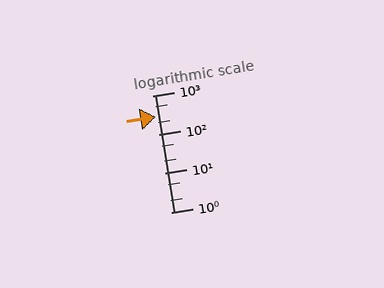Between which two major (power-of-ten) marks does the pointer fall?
The pointer is between 100 and 1000.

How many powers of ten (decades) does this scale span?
The scale spans 3 decades, from 1 to 1000.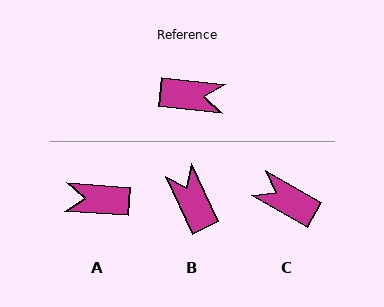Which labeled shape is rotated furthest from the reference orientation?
A, about 179 degrees away.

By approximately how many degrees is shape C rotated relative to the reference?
Approximately 156 degrees counter-clockwise.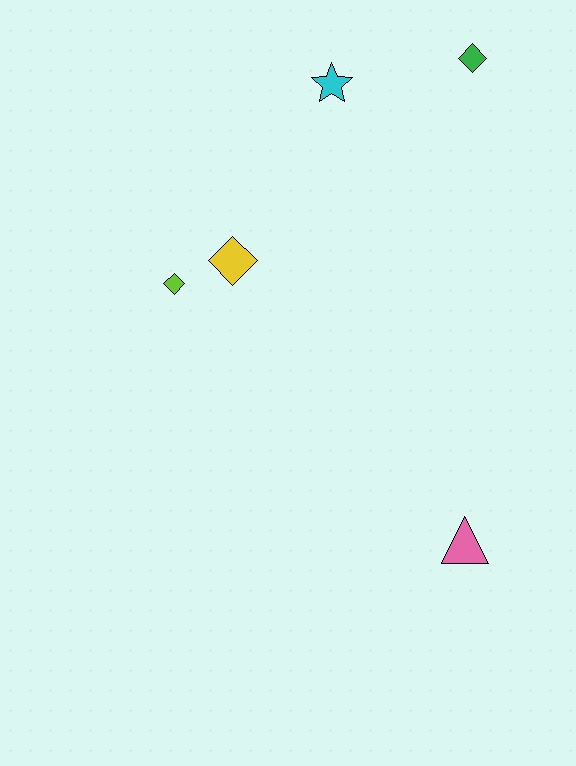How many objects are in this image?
There are 5 objects.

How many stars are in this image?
There is 1 star.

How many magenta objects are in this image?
There are no magenta objects.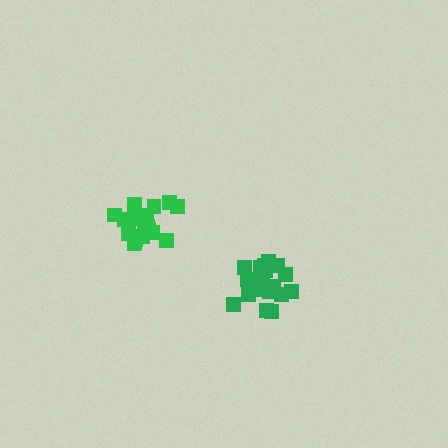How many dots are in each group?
Group 1: 18 dots, Group 2: 20 dots (38 total).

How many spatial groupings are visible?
There are 2 spatial groupings.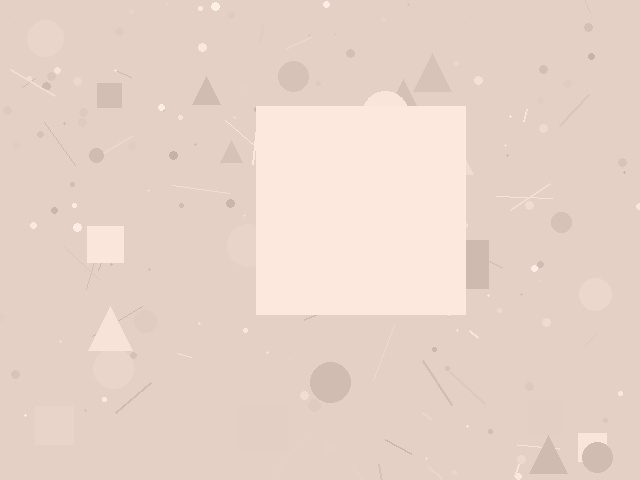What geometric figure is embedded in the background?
A square is embedded in the background.